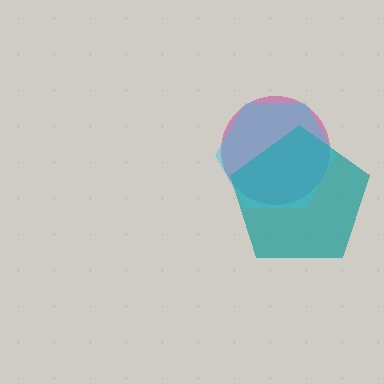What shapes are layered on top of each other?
The layered shapes are: a magenta circle, a teal pentagon, a cyan hexagon.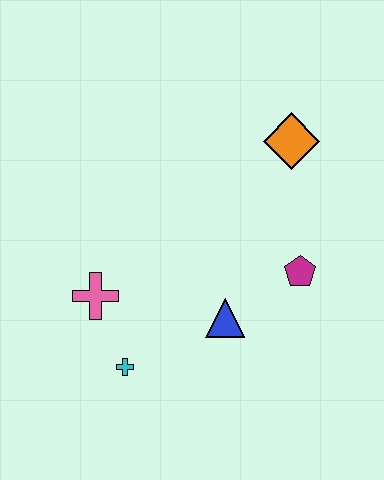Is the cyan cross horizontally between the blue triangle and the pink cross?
Yes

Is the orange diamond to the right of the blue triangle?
Yes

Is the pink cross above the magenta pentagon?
No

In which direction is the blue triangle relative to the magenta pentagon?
The blue triangle is to the left of the magenta pentagon.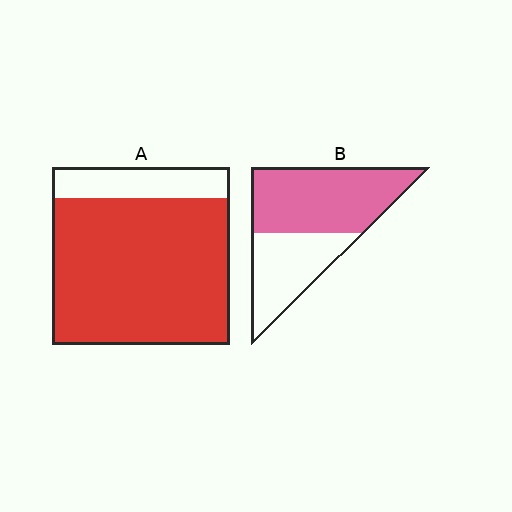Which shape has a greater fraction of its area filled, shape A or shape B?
Shape A.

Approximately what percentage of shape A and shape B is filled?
A is approximately 85% and B is approximately 60%.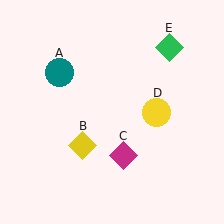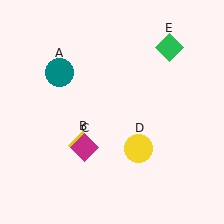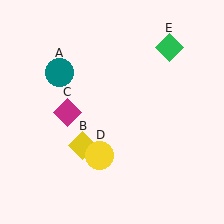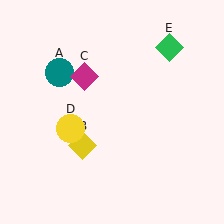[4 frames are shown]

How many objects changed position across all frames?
2 objects changed position: magenta diamond (object C), yellow circle (object D).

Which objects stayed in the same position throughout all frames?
Teal circle (object A) and yellow diamond (object B) and green diamond (object E) remained stationary.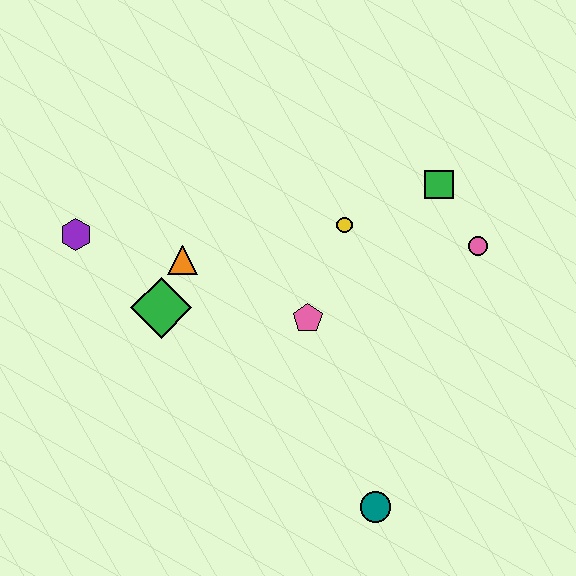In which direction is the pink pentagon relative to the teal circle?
The pink pentagon is above the teal circle.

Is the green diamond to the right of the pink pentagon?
No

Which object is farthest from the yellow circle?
The teal circle is farthest from the yellow circle.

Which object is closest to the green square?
The pink circle is closest to the green square.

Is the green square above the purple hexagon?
Yes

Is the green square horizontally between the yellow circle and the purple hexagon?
No